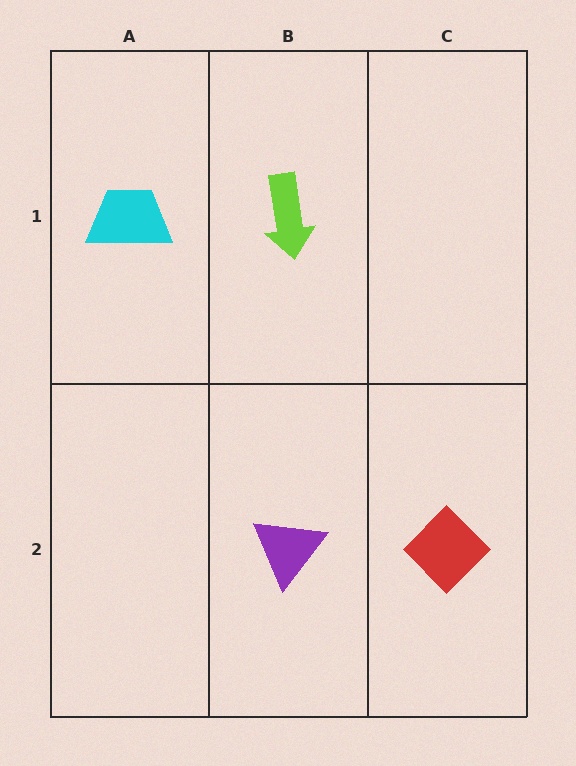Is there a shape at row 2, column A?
No, that cell is empty.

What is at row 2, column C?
A red diamond.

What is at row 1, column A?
A cyan trapezoid.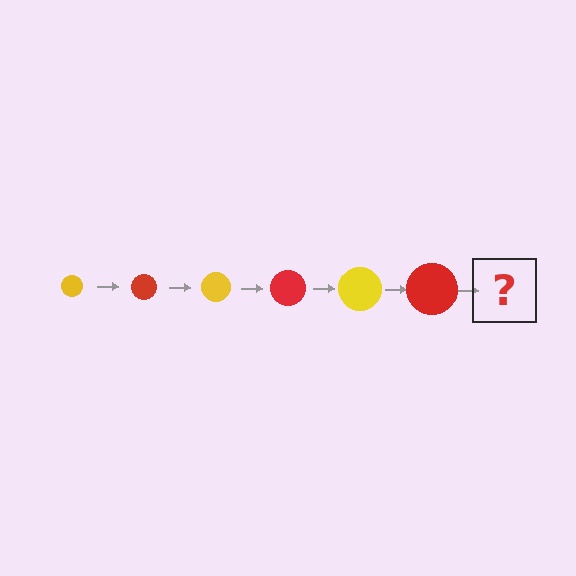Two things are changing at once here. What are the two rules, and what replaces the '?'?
The two rules are that the circle grows larger each step and the color cycles through yellow and red. The '?' should be a yellow circle, larger than the previous one.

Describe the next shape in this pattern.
It should be a yellow circle, larger than the previous one.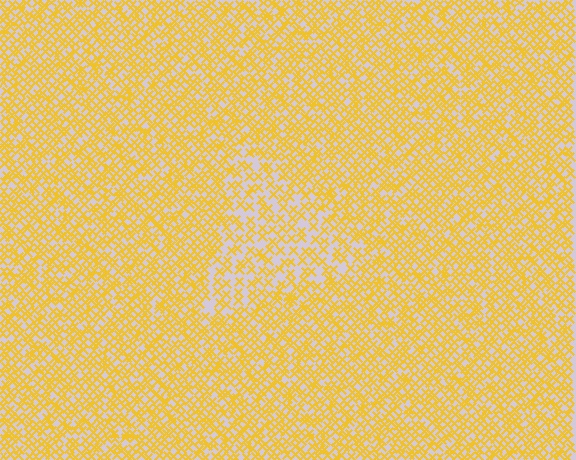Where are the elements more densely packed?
The elements are more densely packed outside the triangle boundary.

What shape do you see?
I see a triangle.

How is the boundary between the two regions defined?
The boundary is defined by a change in element density (approximately 1.7x ratio). All elements are the same color, size, and shape.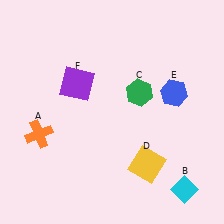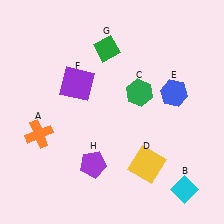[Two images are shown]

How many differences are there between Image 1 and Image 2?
There are 2 differences between the two images.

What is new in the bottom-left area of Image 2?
A purple pentagon (H) was added in the bottom-left area of Image 2.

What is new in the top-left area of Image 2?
A green diamond (G) was added in the top-left area of Image 2.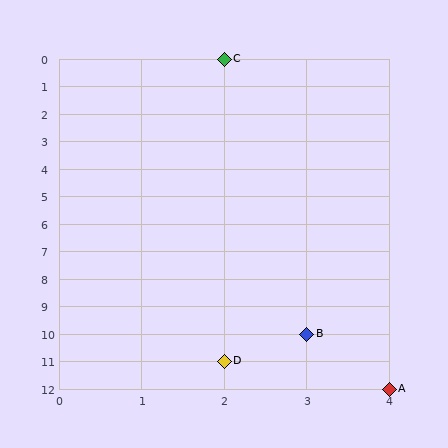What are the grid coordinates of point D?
Point D is at grid coordinates (2, 11).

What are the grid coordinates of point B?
Point B is at grid coordinates (3, 10).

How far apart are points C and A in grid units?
Points C and A are 2 columns and 12 rows apart (about 12.2 grid units diagonally).